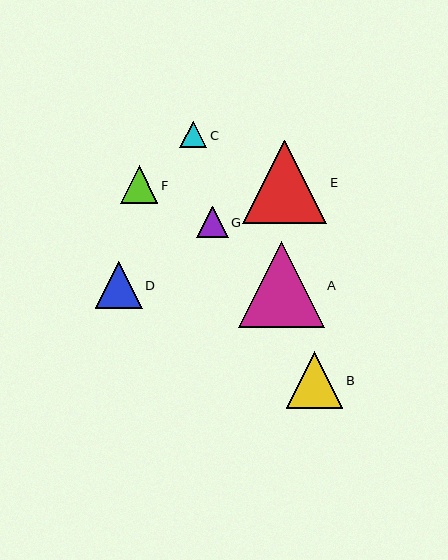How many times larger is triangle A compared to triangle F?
Triangle A is approximately 2.3 times the size of triangle F.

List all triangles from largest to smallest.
From largest to smallest: A, E, B, D, F, G, C.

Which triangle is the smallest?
Triangle C is the smallest with a size of approximately 27 pixels.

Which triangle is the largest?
Triangle A is the largest with a size of approximately 86 pixels.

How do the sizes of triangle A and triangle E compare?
Triangle A and triangle E are approximately the same size.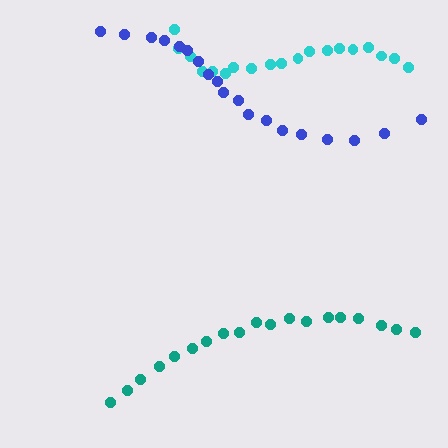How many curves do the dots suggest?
There are 3 distinct paths.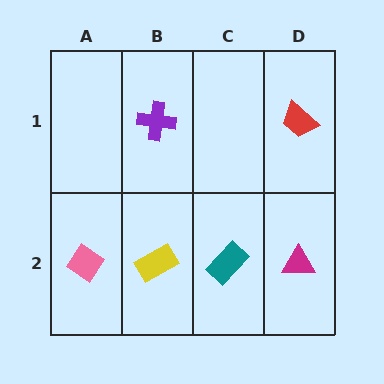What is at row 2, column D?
A magenta triangle.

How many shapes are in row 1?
2 shapes.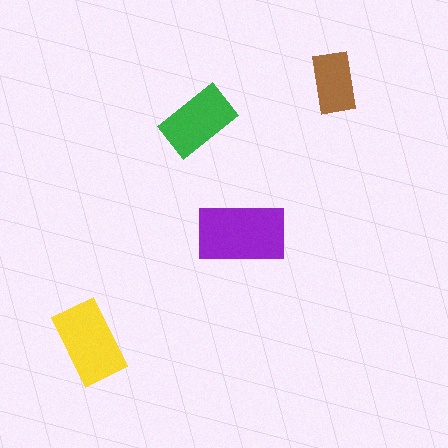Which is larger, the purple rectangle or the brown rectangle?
The purple one.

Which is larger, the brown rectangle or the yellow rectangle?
The yellow one.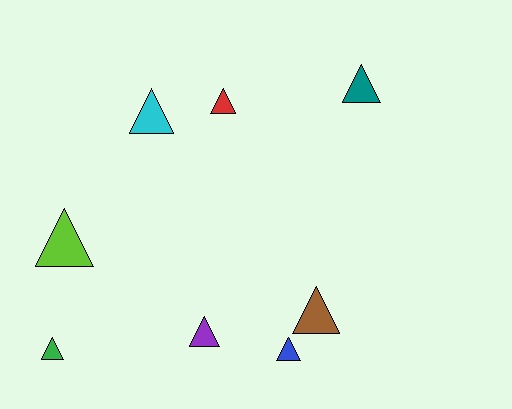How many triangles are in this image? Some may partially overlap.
There are 8 triangles.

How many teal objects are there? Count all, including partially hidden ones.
There is 1 teal object.